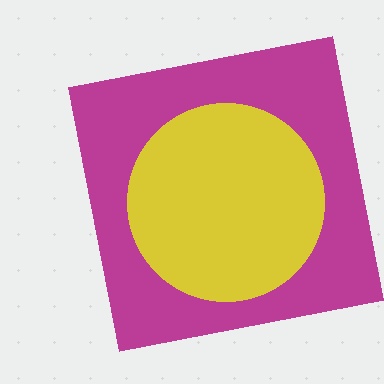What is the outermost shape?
The magenta square.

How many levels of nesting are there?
2.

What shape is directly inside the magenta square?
The yellow circle.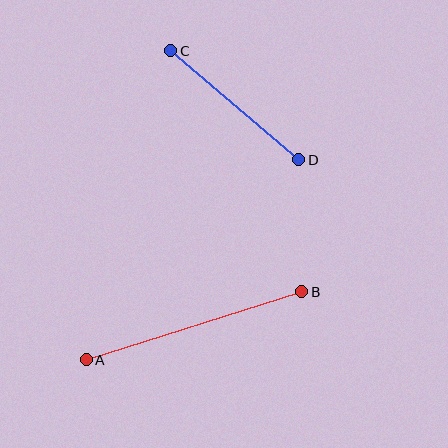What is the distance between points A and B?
The distance is approximately 226 pixels.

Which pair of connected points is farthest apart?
Points A and B are farthest apart.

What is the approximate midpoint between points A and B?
The midpoint is at approximately (194, 326) pixels.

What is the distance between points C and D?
The distance is approximately 168 pixels.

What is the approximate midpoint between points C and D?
The midpoint is at approximately (235, 105) pixels.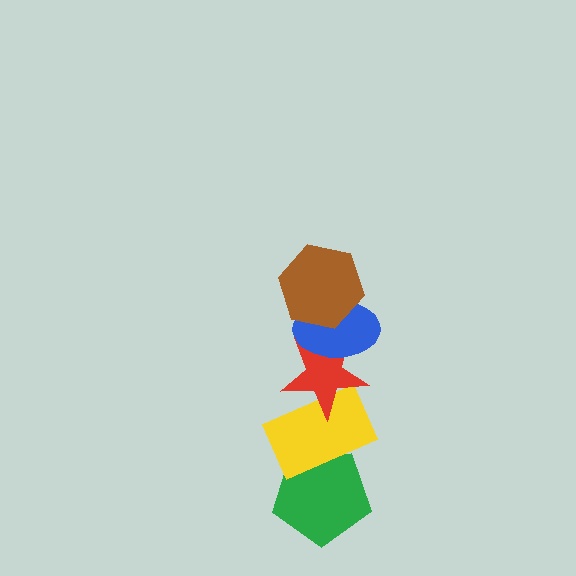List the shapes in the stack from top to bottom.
From top to bottom: the brown hexagon, the blue ellipse, the red star, the yellow rectangle, the green pentagon.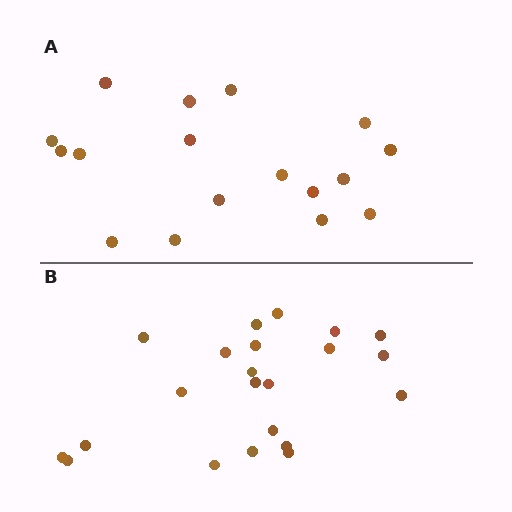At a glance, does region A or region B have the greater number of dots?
Region B (the bottom region) has more dots.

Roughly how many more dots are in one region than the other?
Region B has about 5 more dots than region A.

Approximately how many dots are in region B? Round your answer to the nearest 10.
About 20 dots. (The exact count is 22, which rounds to 20.)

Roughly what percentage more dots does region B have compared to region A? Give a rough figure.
About 30% more.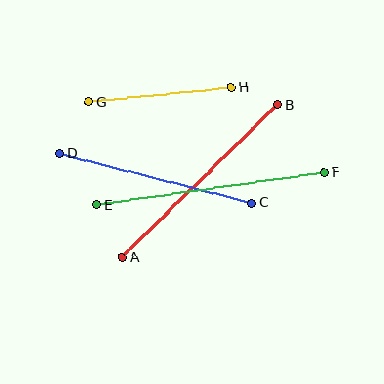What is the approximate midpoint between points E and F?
The midpoint is at approximately (211, 188) pixels.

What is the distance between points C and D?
The distance is approximately 199 pixels.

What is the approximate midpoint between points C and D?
The midpoint is at approximately (156, 178) pixels.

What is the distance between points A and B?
The distance is approximately 218 pixels.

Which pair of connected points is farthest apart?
Points E and F are farthest apart.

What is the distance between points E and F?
The distance is approximately 229 pixels.